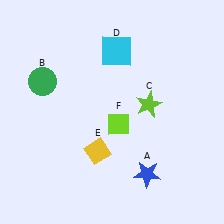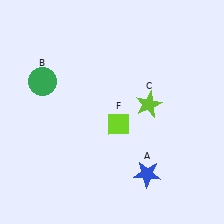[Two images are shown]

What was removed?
The cyan square (D), the yellow diamond (E) were removed in Image 2.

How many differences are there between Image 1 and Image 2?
There are 2 differences between the two images.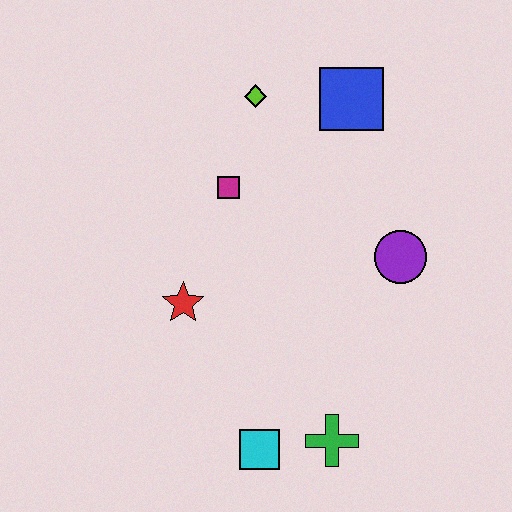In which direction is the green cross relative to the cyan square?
The green cross is to the right of the cyan square.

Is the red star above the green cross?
Yes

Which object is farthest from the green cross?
The lime diamond is farthest from the green cross.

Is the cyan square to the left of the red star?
No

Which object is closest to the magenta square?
The lime diamond is closest to the magenta square.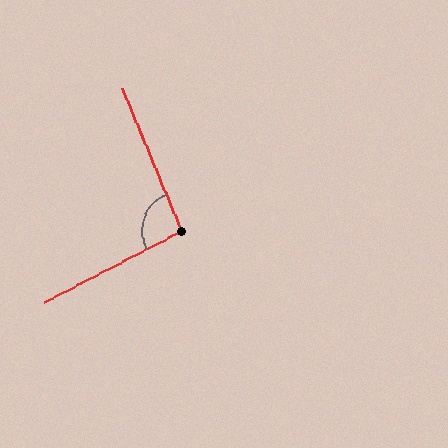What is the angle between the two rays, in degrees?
Approximately 95 degrees.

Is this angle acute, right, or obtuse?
It is approximately a right angle.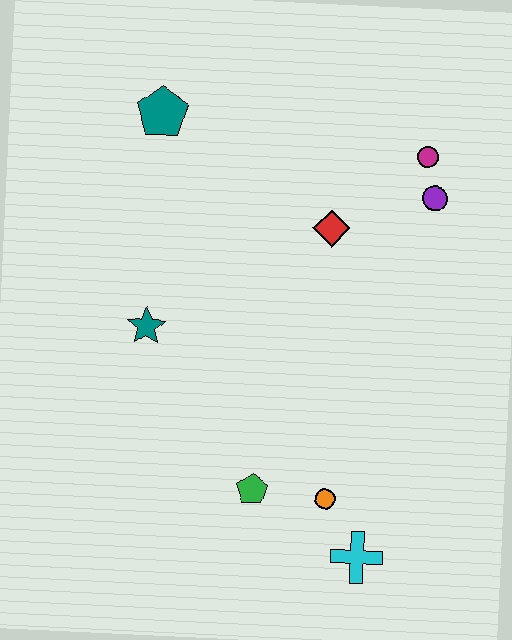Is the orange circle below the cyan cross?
No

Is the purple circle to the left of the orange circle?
No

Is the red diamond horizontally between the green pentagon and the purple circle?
Yes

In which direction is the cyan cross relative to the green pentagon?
The cyan cross is to the right of the green pentagon.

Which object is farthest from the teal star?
The magenta circle is farthest from the teal star.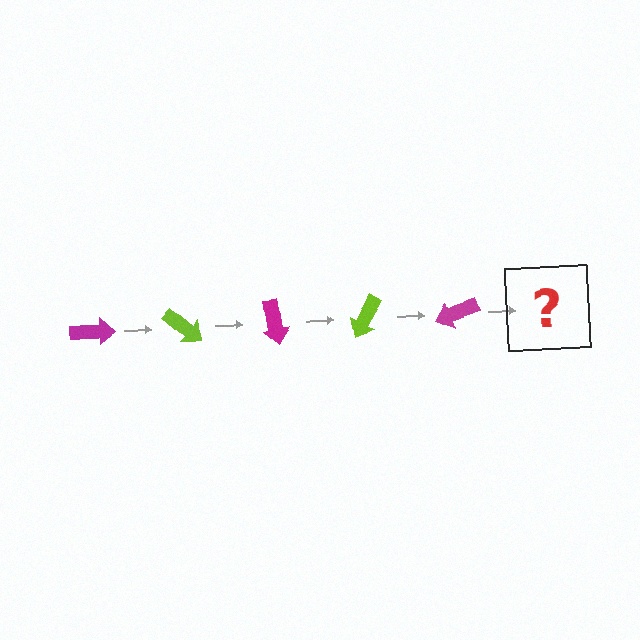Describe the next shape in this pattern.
It should be a lime arrow, rotated 200 degrees from the start.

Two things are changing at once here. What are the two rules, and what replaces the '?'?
The two rules are that it rotates 40 degrees each step and the color cycles through magenta and lime. The '?' should be a lime arrow, rotated 200 degrees from the start.